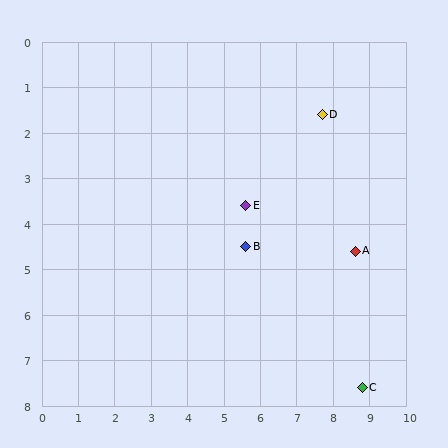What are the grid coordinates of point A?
Point A is at approximately (8.6, 4.6).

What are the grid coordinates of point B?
Point B is at approximately (5.6, 4.5).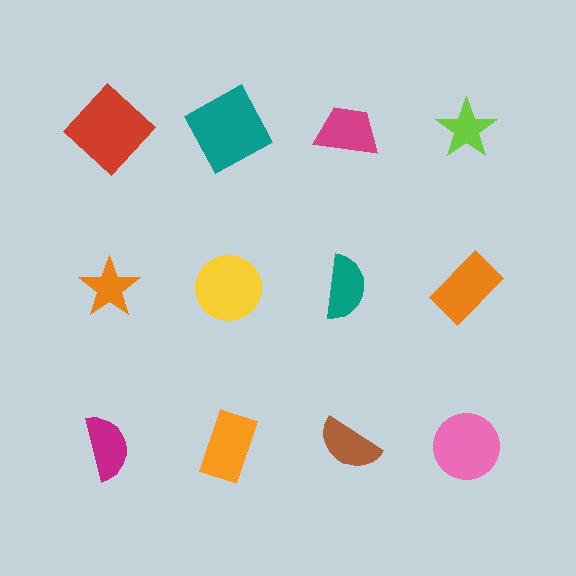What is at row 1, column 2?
A teal square.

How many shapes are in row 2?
4 shapes.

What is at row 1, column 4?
A lime star.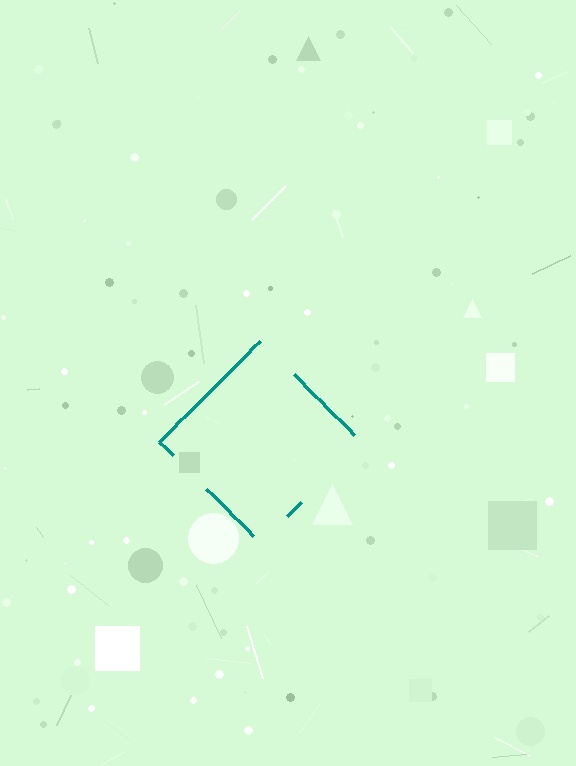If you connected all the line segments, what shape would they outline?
They would outline a diamond.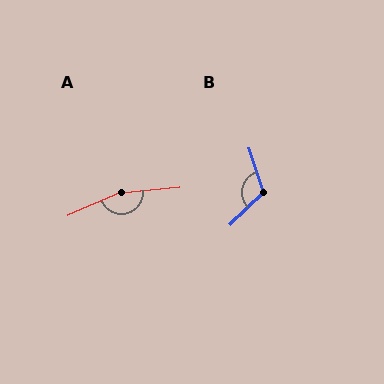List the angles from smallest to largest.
B (117°), A (162°).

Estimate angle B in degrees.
Approximately 117 degrees.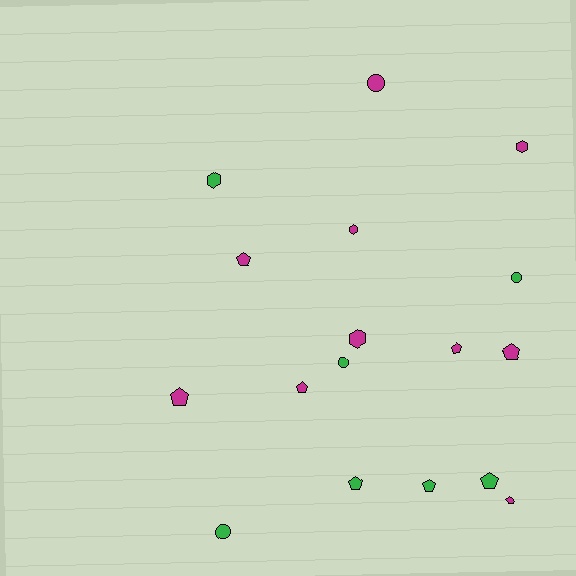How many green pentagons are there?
There are 3 green pentagons.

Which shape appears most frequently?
Pentagon, with 9 objects.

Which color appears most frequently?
Magenta, with 10 objects.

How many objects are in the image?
There are 17 objects.